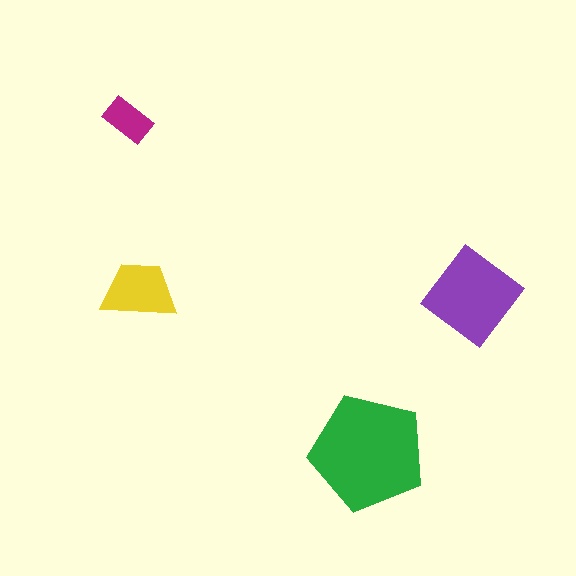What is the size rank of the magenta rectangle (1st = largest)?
4th.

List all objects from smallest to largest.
The magenta rectangle, the yellow trapezoid, the purple diamond, the green pentagon.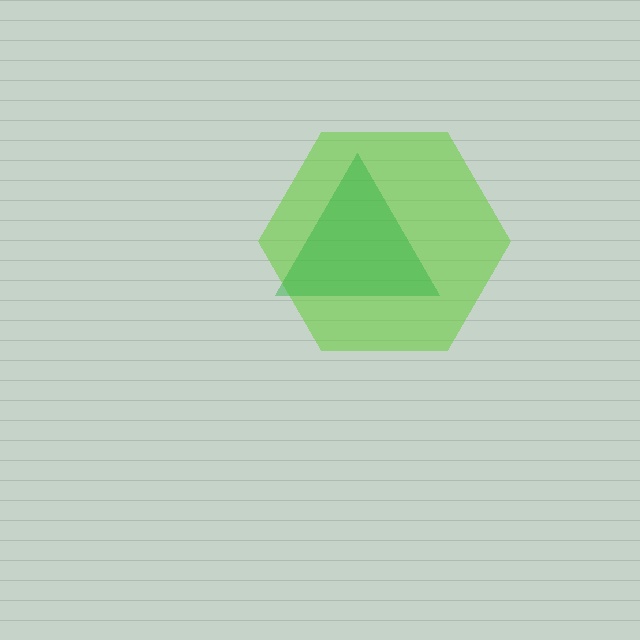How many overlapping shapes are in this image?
There are 2 overlapping shapes in the image.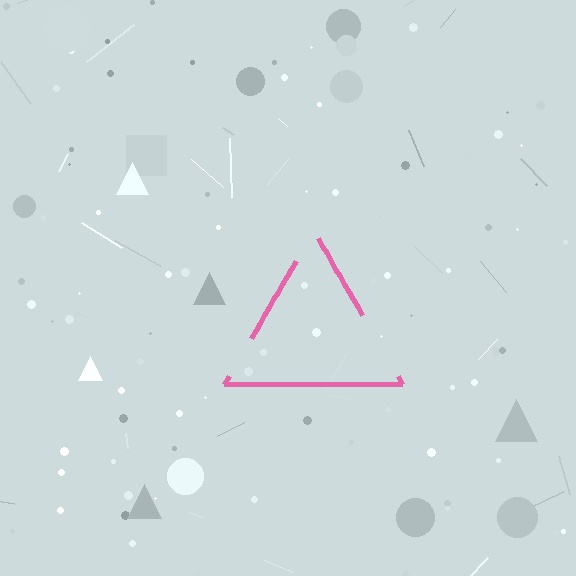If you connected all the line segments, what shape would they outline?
They would outline a triangle.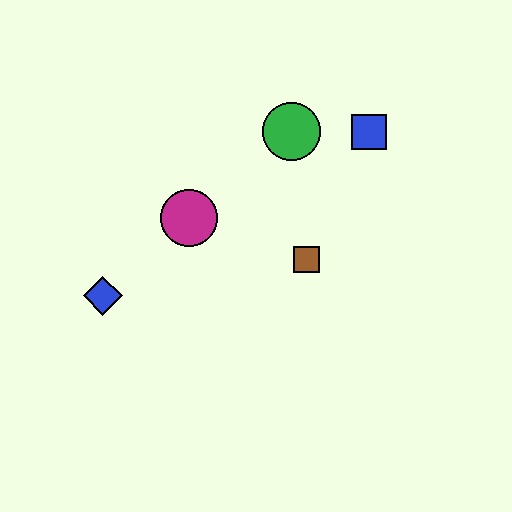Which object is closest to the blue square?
The green circle is closest to the blue square.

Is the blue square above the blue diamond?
Yes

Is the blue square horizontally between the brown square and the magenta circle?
No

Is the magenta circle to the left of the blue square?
Yes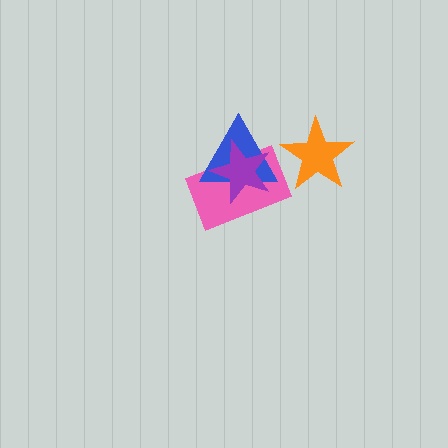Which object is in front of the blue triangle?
The purple star is in front of the blue triangle.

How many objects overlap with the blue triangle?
2 objects overlap with the blue triangle.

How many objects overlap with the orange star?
0 objects overlap with the orange star.